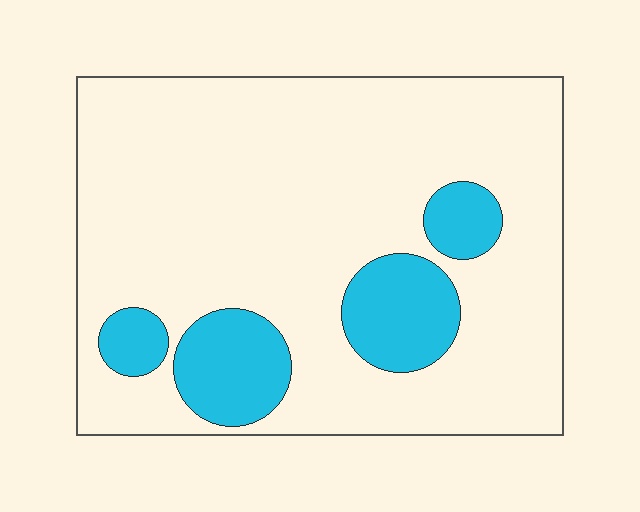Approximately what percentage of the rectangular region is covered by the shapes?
Approximately 20%.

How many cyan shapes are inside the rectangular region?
4.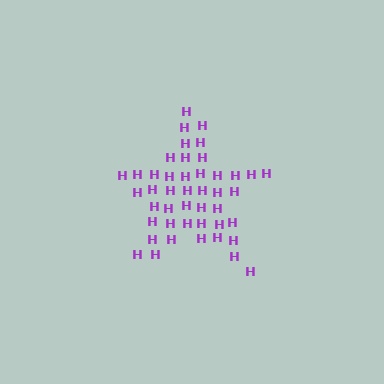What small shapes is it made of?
It is made of small letter H's.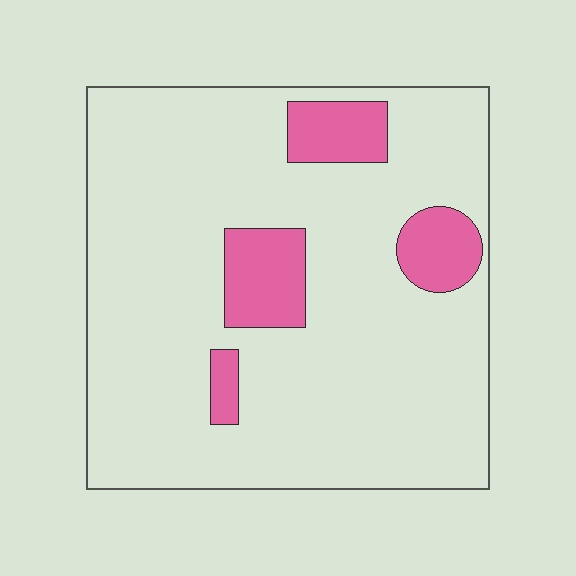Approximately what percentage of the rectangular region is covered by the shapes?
Approximately 15%.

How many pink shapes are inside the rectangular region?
4.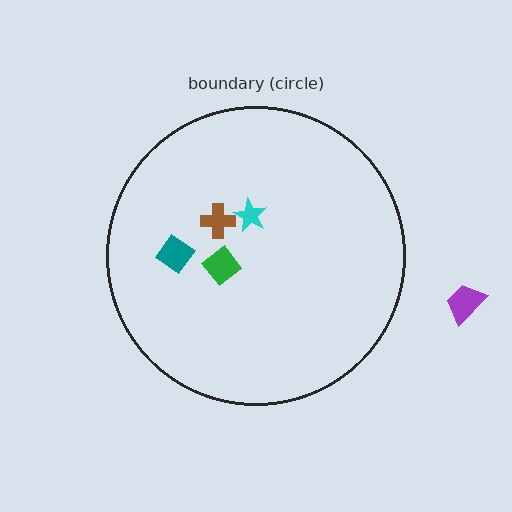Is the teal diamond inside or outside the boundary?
Inside.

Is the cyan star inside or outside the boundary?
Inside.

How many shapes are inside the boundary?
4 inside, 1 outside.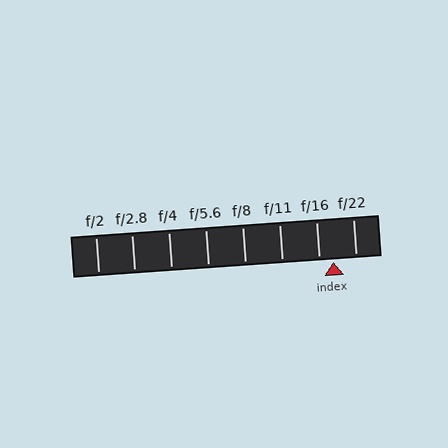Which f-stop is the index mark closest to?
The index mark is closest to f/16.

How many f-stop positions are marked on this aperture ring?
There are 8 f-stop positions marked.